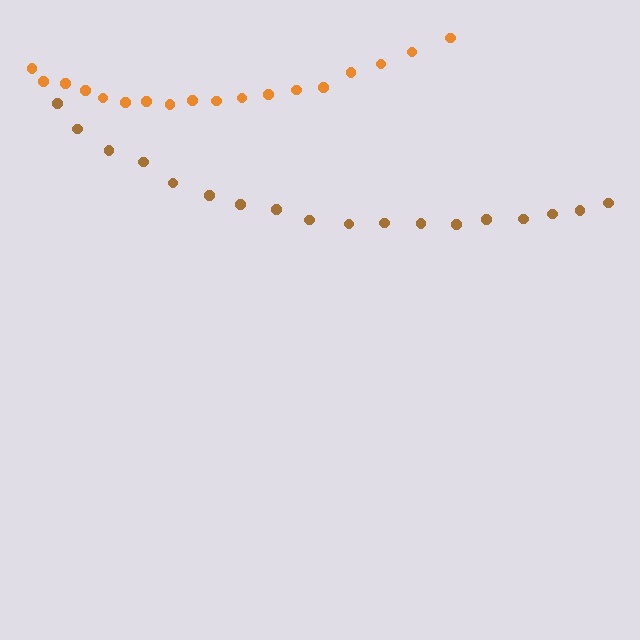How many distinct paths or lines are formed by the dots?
There are 2 distinct paths.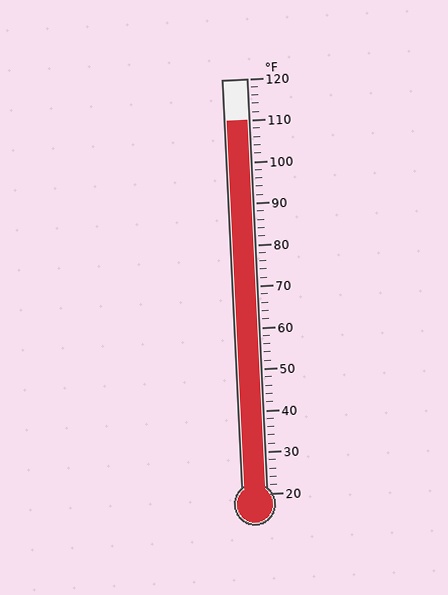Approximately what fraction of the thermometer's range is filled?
The thermometer is filled to approximately 90% of its range.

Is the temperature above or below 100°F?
The temperature is above 100°F.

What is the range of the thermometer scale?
The thermometer scale ranges from 20°F to 120°F.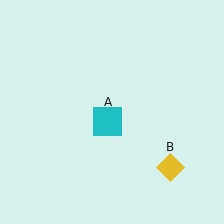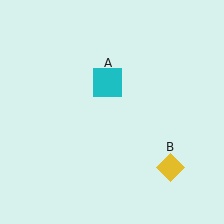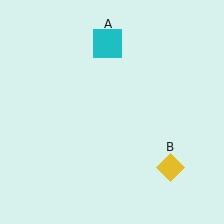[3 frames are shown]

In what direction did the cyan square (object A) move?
The cyan square (object A) moved up.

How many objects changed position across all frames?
1 object changed position: cyan square (object A).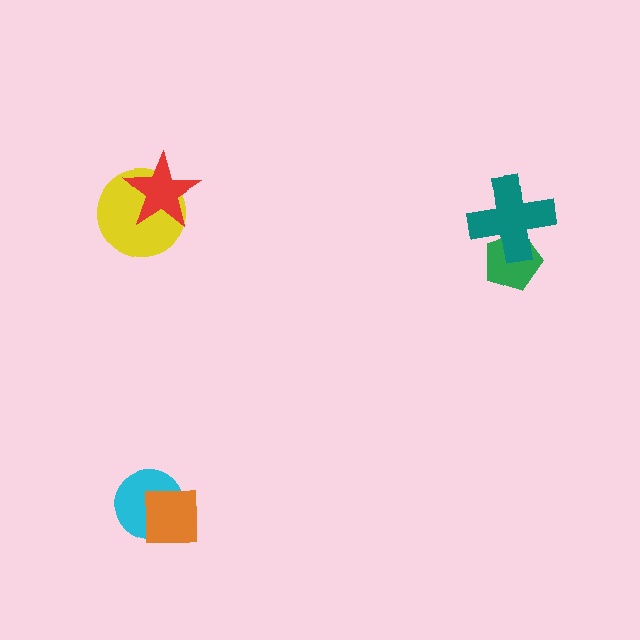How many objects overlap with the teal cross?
1 object overlaps with the teal cross.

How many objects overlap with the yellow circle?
1 object overlaps with the yellow circle.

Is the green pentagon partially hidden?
Yes, it is partially covered by another shape.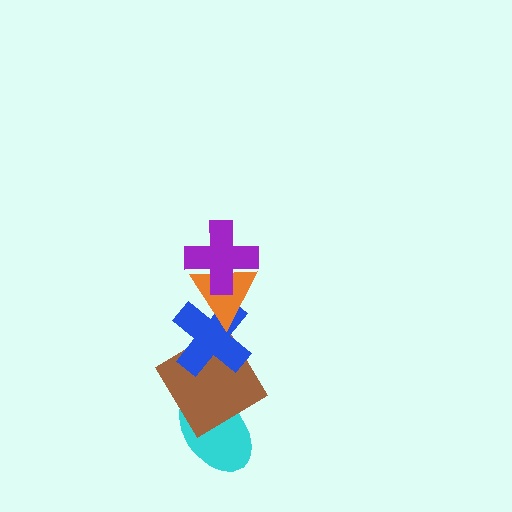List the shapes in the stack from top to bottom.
From top to bottom: the purple cross, the orange triangle, the blue cross, the brown diamond, the cyan ellipse.